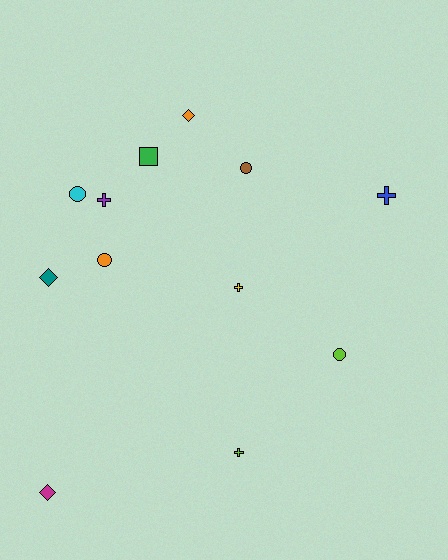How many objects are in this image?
There are 12 objects.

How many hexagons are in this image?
There are no hexagons.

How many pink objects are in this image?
There are no pink objects.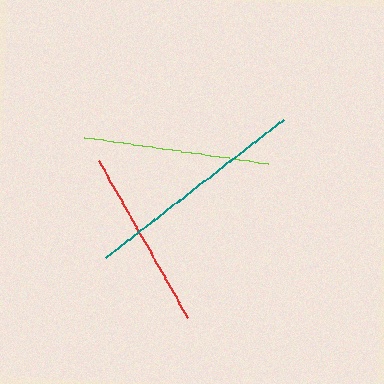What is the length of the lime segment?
The lime segment is approximately 185 pixels long.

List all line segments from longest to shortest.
From longest to shortest: teal, lime, red.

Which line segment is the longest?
The teal line is the longest at approximately 225 pixels.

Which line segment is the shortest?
The red line is the shortest at approximately 180 pixels.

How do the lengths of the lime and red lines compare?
The lime and red lines are approximately the same length.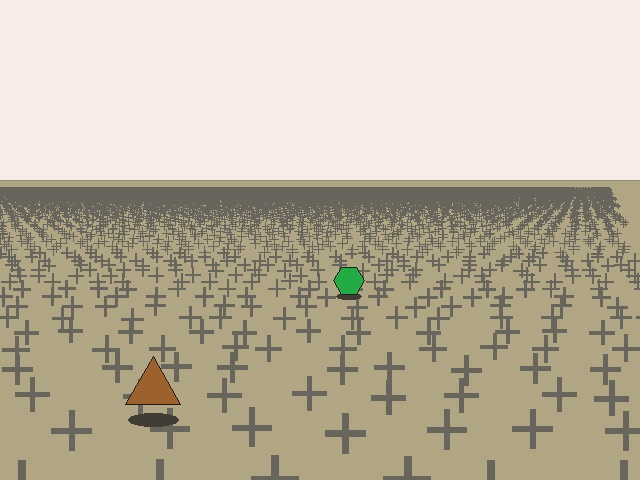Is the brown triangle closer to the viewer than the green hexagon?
Yes. The brown triangle is closer — you can tell from the texture gradient: the ground texture is coarser near it.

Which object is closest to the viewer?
The brown triangle is closest. The texture marks near it are larger and more spread out.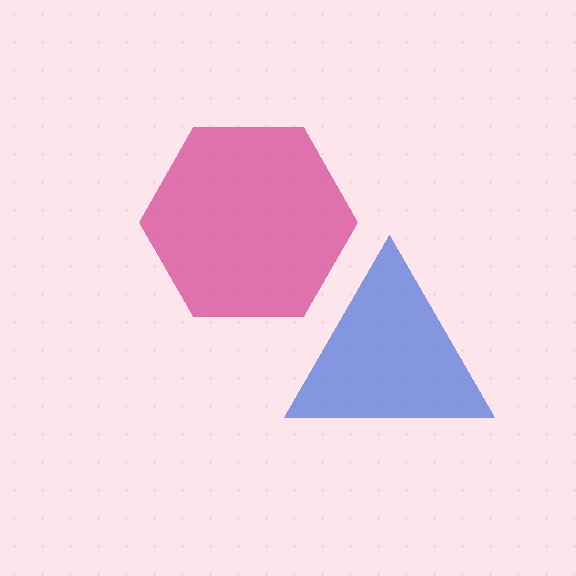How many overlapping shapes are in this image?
There are 2 overlapping shapes in the image.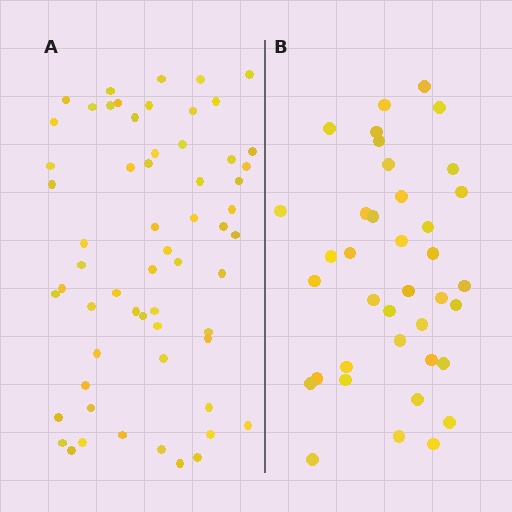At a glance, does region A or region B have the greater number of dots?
Region A (the left region) has more dots.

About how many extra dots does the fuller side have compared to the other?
Region A has approximately 20 more dots than region B.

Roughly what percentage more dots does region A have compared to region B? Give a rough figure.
About 60% more.